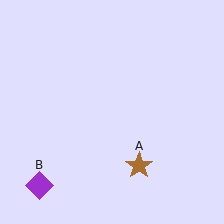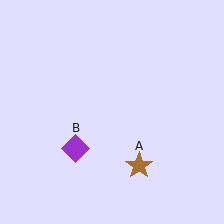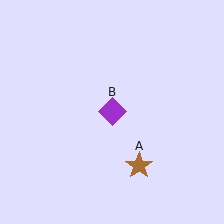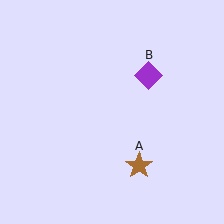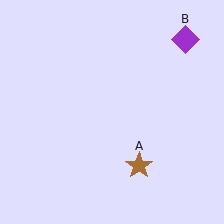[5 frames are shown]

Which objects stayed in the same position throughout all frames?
Brown star (object A) remained stationary.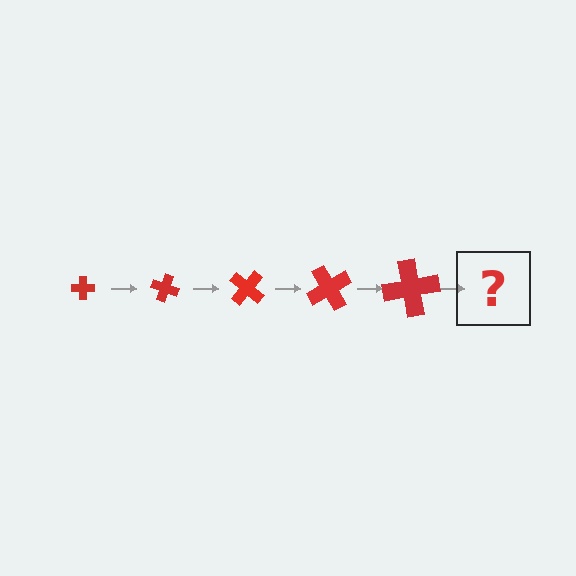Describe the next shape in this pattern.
It should be a cross, larger than the previous one and rotated 100 degrees from the start.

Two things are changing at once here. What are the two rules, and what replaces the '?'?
The two rules are that the cross grows larger each step and it rotates 20 degrees each step. The '?' should be a cross, larger than the previous one and rotated 100 degrees from the start.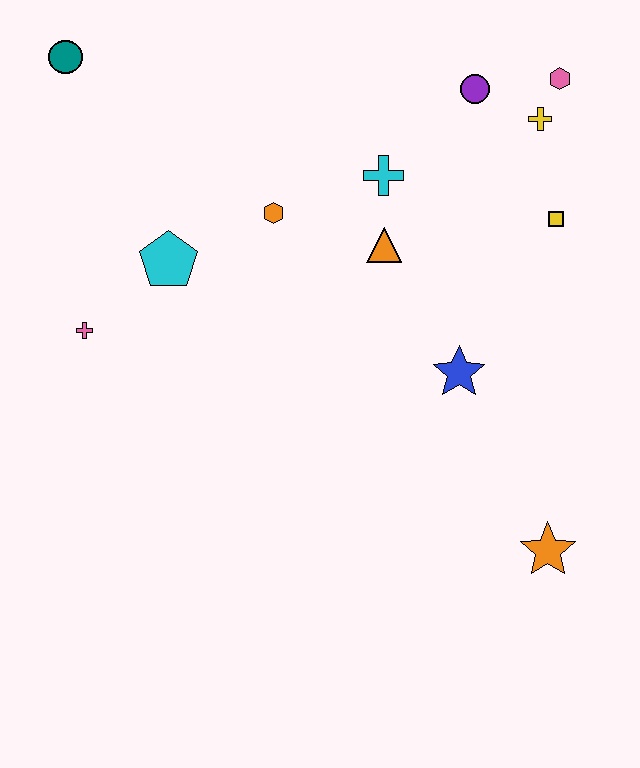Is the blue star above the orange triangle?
No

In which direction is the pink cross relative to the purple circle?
The pink cross is to the left of the purple circle.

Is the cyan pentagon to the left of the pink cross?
No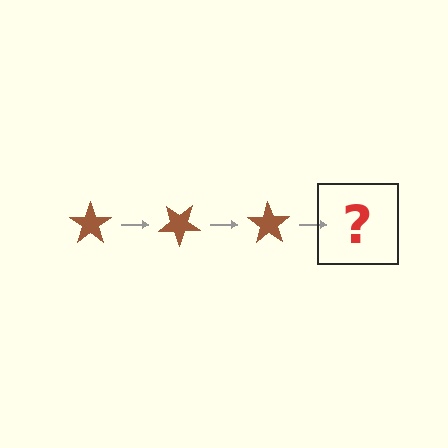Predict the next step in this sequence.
The next step is a brown star rotated 105 degrees.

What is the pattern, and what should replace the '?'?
The pattern is that the star rotates 35 degrees each step. The '?' should be a brown star rotated 105 degrees.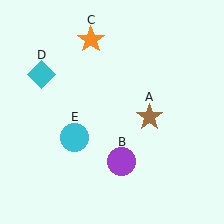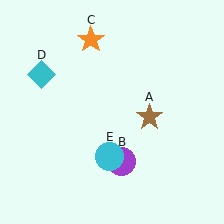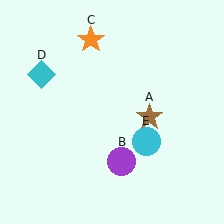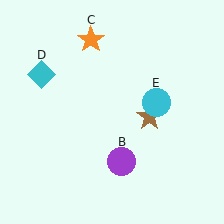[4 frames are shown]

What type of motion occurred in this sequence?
The cyan circle (object E) rotated counterclockwise around the center of the scene.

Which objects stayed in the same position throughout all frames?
Brown star (object A) and purple circle (object B) and orange star (object C) and cyan diamond (object D) remained stationary.